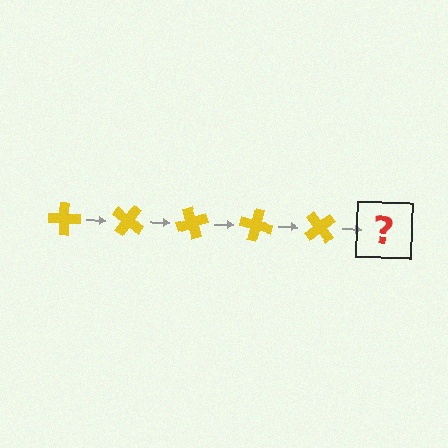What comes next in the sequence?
The next element should be a yellow cross rotated 175 degrees.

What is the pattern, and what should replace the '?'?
The pattern is that the cross rotates 35 degrees each step. The '?' should be a yellow cross rotated 175 degrees.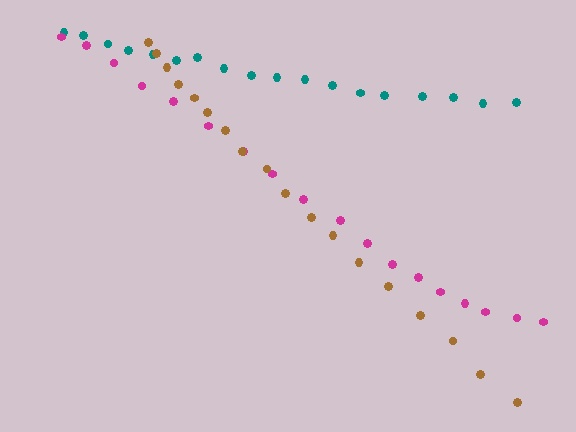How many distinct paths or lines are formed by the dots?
There are 3 distinct paths.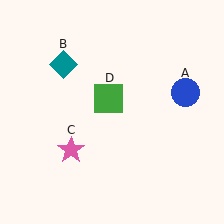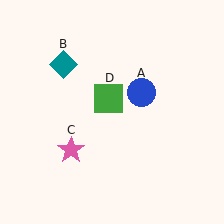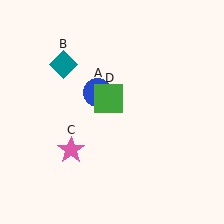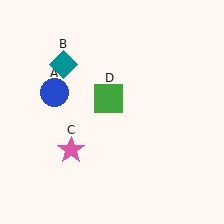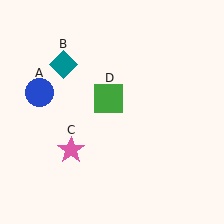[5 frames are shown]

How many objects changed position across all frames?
1 object changed position: blue circle (object A).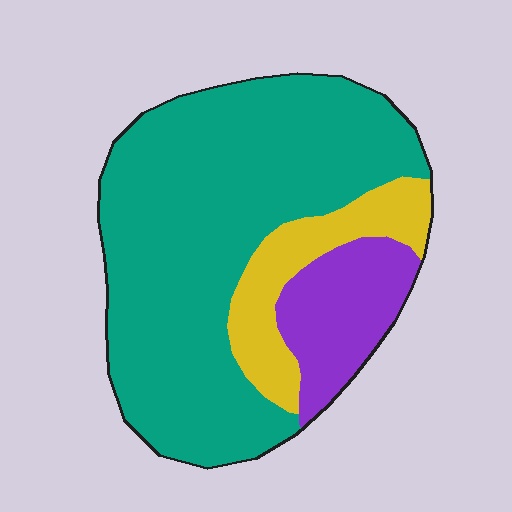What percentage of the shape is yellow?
Yellow takes up less than a sixth of the shape.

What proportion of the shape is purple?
Purple takes up less than a sixth of the shape.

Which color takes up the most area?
Teal, at roughly 70%.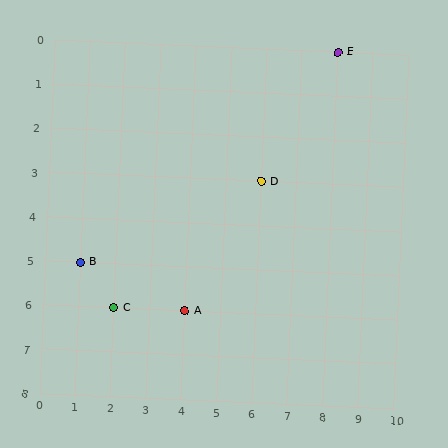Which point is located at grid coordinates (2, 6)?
Point C is at (2, 6).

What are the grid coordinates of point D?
Point D is at grid coordinates (6, 3).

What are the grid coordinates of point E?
Point E is at grid coordinates (8, 0).